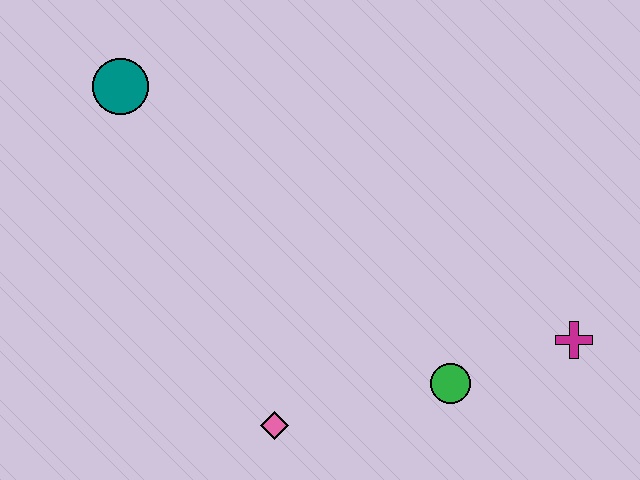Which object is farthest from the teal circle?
The magenta cross is farthest from the teal circle.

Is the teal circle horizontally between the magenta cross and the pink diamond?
No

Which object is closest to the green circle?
The magenta cross is closest to the green circle.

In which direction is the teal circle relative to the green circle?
The teal circle is to the left of the green circle.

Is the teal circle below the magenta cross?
No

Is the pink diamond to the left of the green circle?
Yes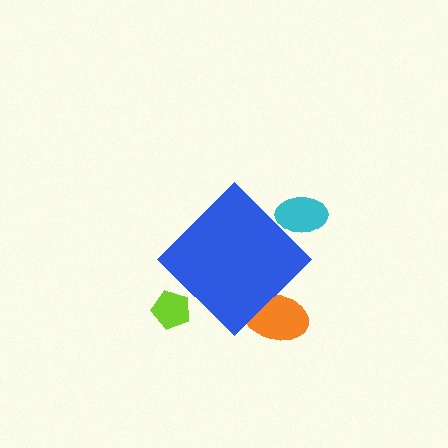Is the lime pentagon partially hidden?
Yes, the lime pentagon is partially hidden behind the blue diamond.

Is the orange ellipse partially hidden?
Yes, the orange ellipse is partially hidden behind the blue diamond.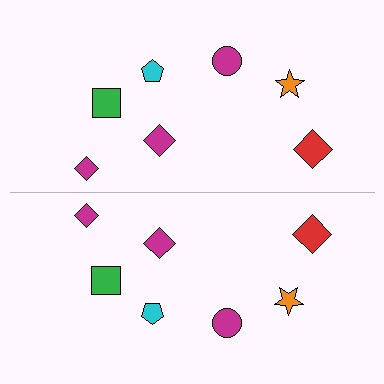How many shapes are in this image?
There are 14 shapes in this image.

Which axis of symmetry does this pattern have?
The pattern has a horizontal axis of symmetry running through the center of the image.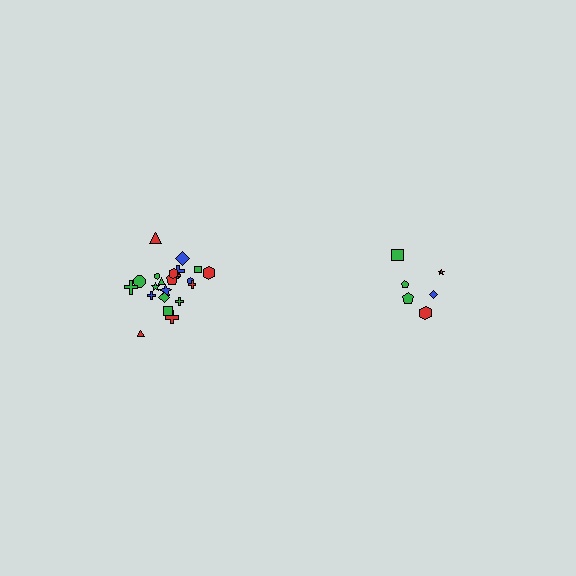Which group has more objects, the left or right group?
The left group.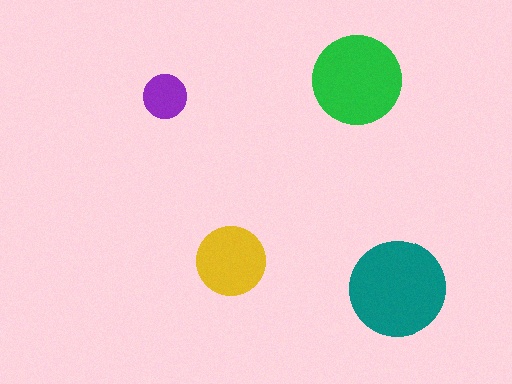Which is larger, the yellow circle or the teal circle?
The teal one.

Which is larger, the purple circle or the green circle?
The green one.